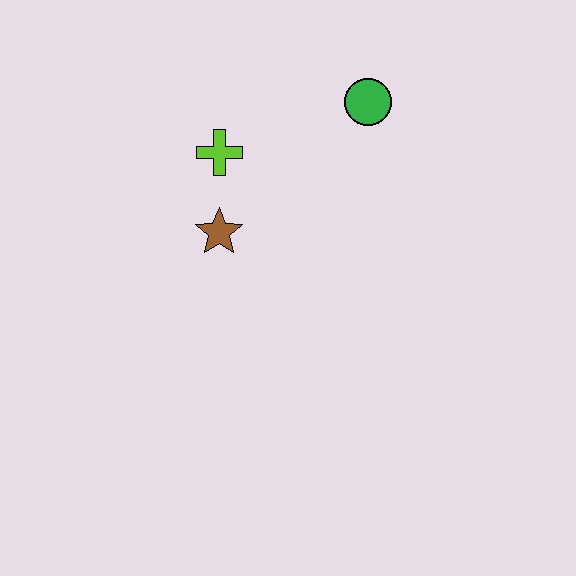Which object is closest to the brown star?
The lime cross is closest to the brown star.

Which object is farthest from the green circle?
The brown star is farthest from the green circle.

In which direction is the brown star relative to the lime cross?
The brown star is below the lime cross.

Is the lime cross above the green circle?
No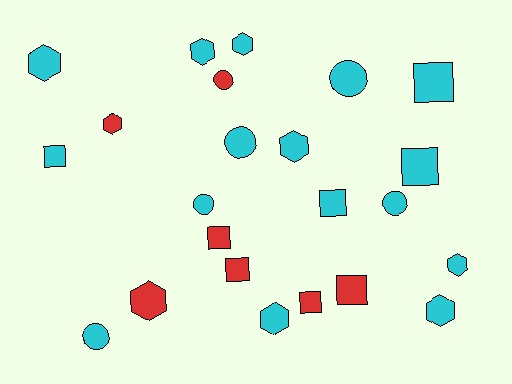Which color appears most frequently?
Cyan, with 16 objects.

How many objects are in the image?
There are 23 objects.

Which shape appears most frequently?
Hexagon, with 9 objects.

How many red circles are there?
There is 1 red circle.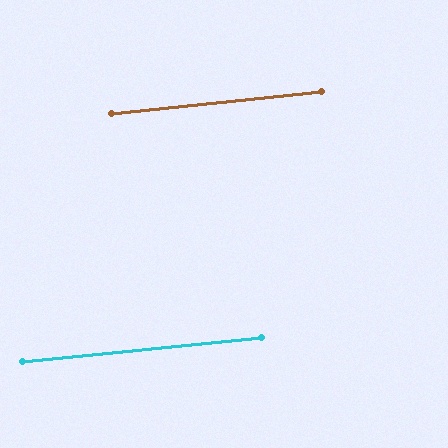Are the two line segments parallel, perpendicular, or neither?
Parallel — their directions differ by only 0.2°.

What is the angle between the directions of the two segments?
Approximately 0 degrees.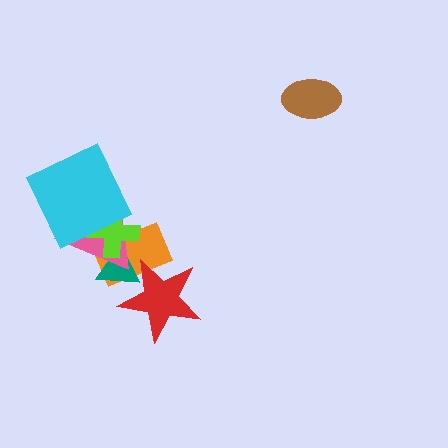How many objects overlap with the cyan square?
2 objects overlap with the cyan square.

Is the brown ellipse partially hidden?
No, no other shape covers it.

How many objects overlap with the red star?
2 objects overlap with the red star.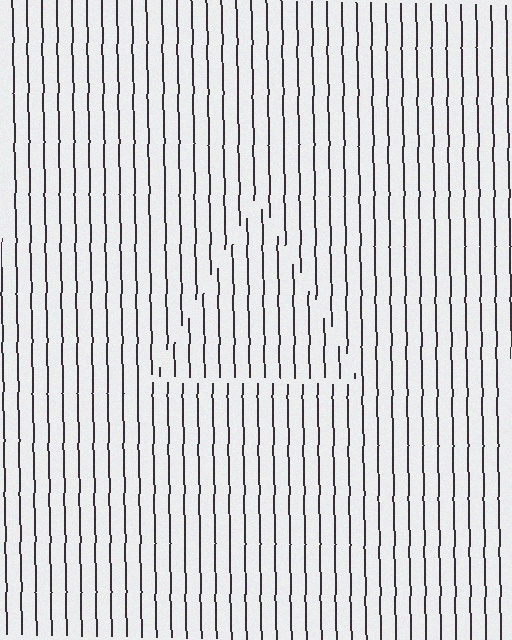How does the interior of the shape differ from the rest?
The interior of the shape contains the same grating, shifted by half a period — the contour is defined by the phase discontinuity where line-ends from the inner and outer gratings abut.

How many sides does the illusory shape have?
3 sides — the line-ends trace a triangle.